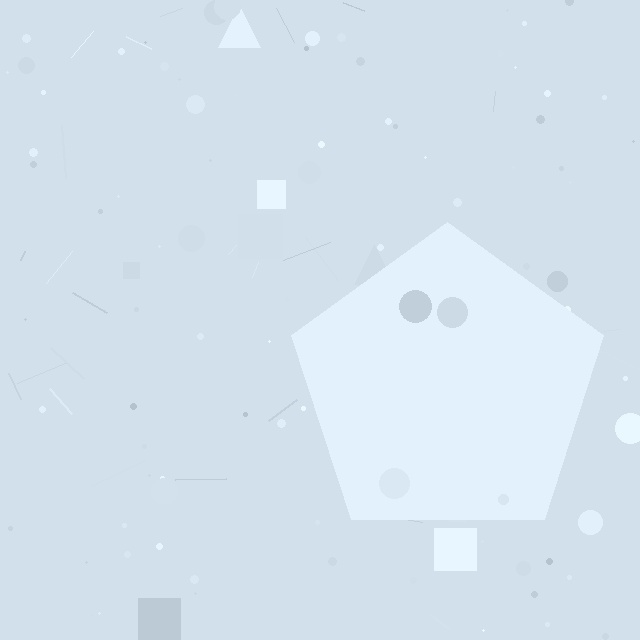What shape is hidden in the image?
A pentagon is hidden in the image.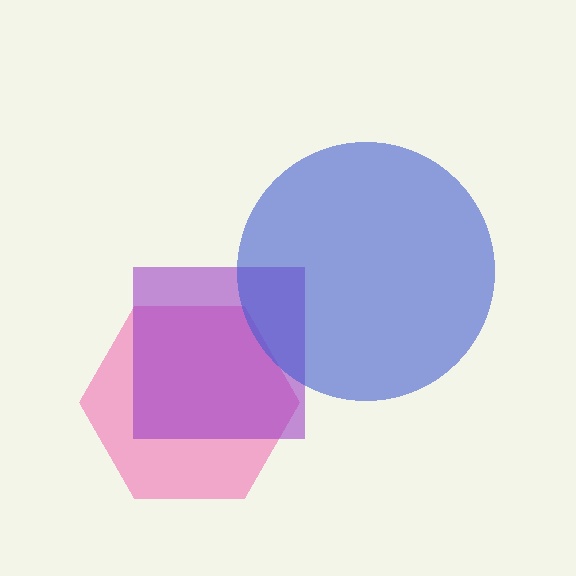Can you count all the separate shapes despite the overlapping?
Yes, there are 3 separate shapes.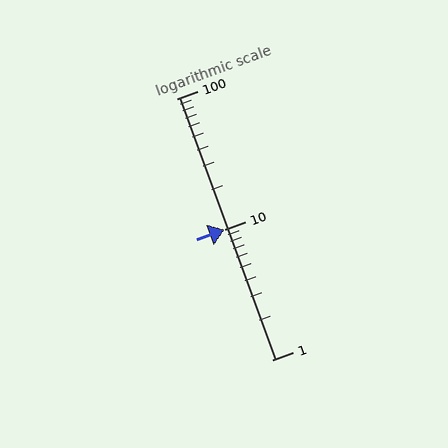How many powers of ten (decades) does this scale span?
The scale spans 2 decades, from 1 to 100.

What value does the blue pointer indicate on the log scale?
The pointer indicates approximately 10.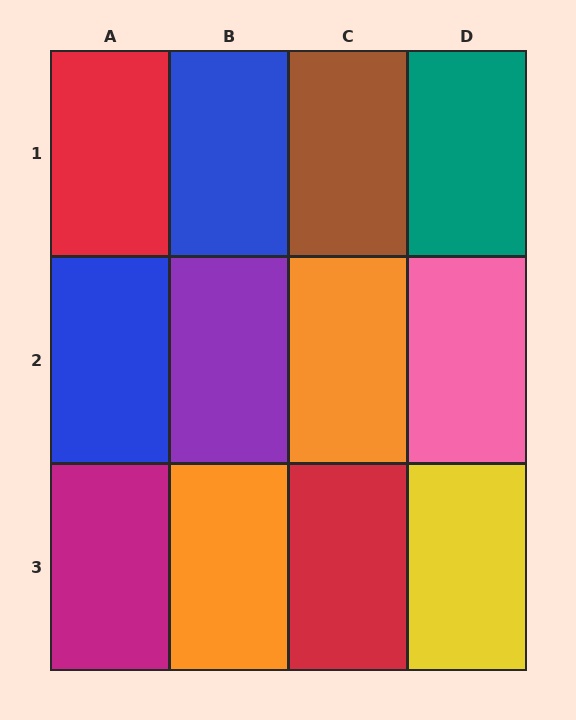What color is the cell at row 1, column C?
Brown.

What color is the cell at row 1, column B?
Blue.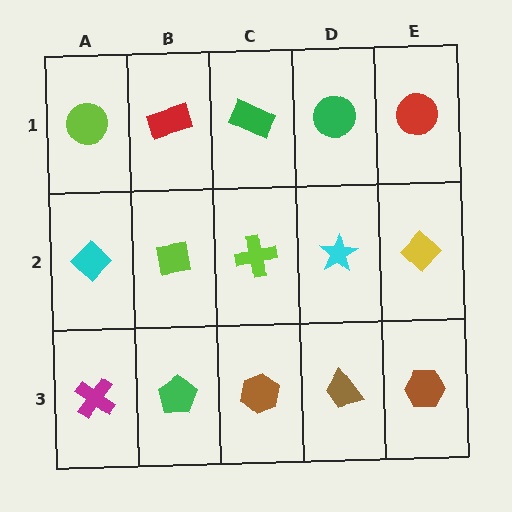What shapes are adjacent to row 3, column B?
A lime square (row 2, column B), a magenta cross (row 3, column A), a brown hexagon (row 3, column C).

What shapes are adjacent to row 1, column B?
A lime square (row 2, column B), a lime circle (row 1, column A), a green rectangle (row 1, column C).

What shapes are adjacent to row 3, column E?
A yellow diamond (row 2, column E), a brown trapezoid (row 3, column D).